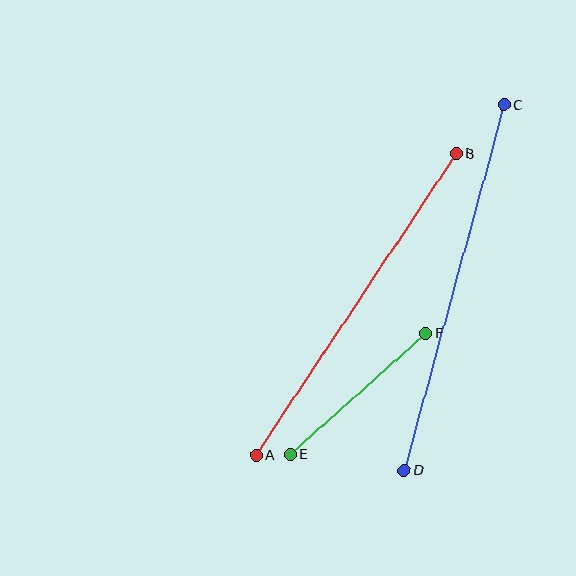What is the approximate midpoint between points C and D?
The midpoint is at approximately (454, 287) pixels.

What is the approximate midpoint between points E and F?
The midpoint is at approximately (358, 394) pixels.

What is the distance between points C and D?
The distance is approximately 378 pixels.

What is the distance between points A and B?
The distance is approximately 362 pixels.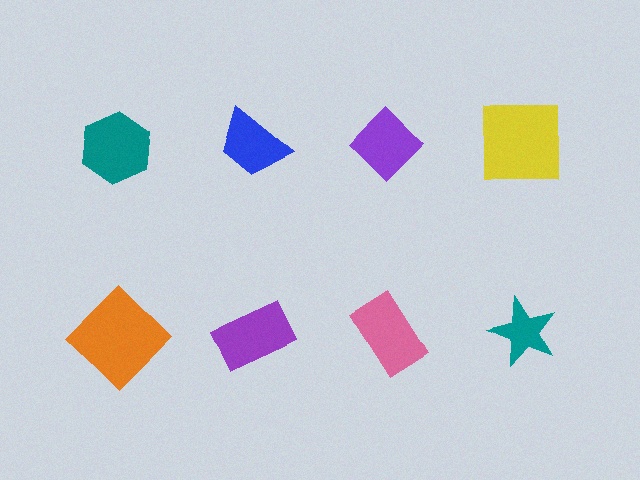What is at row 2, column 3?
A pink rectangle.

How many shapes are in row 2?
4 shapes.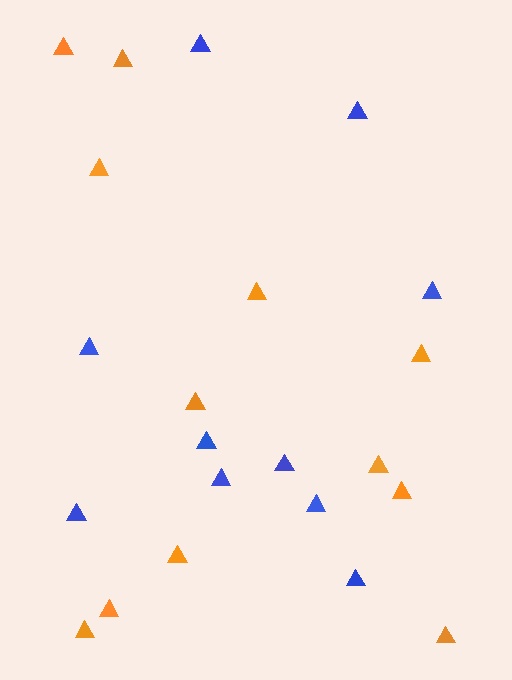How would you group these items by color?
There are 2 groups: one group of blue triangles (10) and one group of orange triangles (12).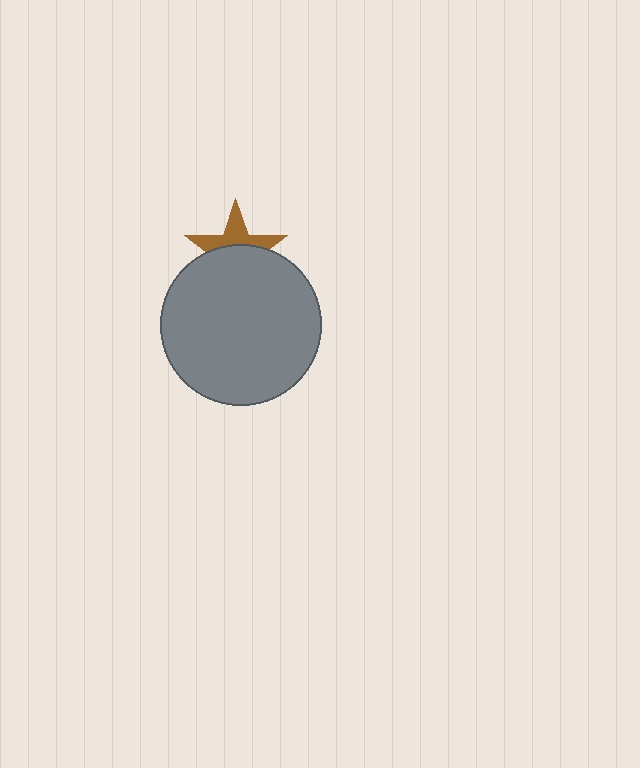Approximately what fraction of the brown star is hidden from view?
Roughly 58% of the brown star is hidden behind the gray circle.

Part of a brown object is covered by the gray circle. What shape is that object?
It is a star.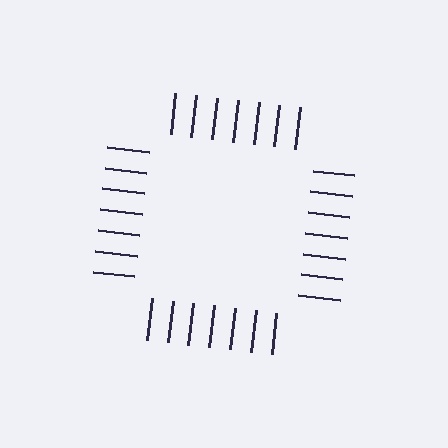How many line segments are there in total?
28 — 7 along each of the 4 edges.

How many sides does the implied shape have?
4 sides — the line-ends trace a square.